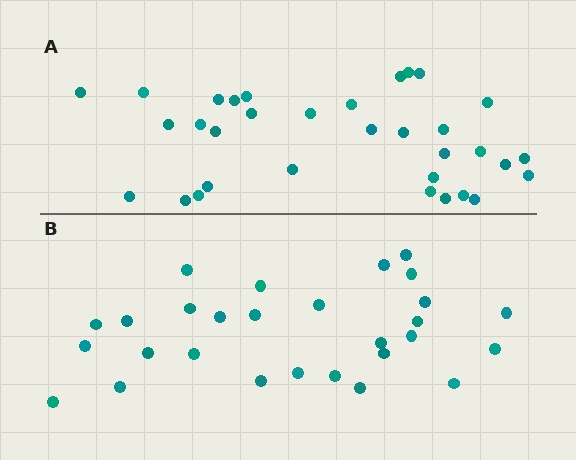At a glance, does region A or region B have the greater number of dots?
Region A (the top region) has more dots.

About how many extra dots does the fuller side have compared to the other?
Region A has about 5 more dots than region B.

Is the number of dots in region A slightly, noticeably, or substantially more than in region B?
Region A has only slightly more — the two regions are fairly close. The ratio is roughly 1.2 to 1.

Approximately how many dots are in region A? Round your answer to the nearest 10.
About 30 dots. (The exact count is 33, which rounds to 30.)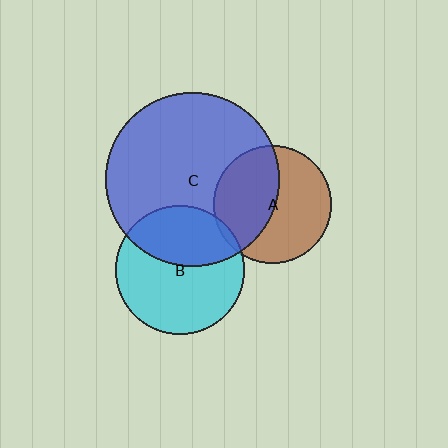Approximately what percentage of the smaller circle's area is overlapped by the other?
Approximately 40%.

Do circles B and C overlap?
Yes.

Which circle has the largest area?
Circle C (blue).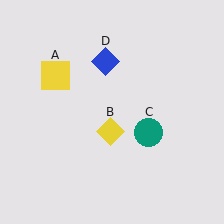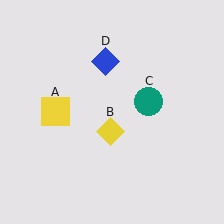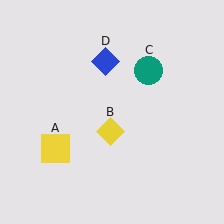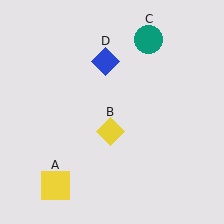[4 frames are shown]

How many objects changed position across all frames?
2 objects changed position: yellow square (object A), teal circle (object C).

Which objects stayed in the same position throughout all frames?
Yellow diamond (object B) and blue diamond (object D) remained stationary.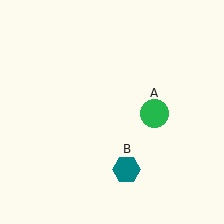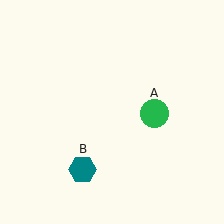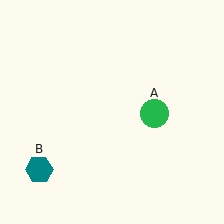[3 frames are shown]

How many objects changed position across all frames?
1 object changed position: teal hexagon (object B).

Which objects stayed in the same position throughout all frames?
Green circle (object A) remained stationary.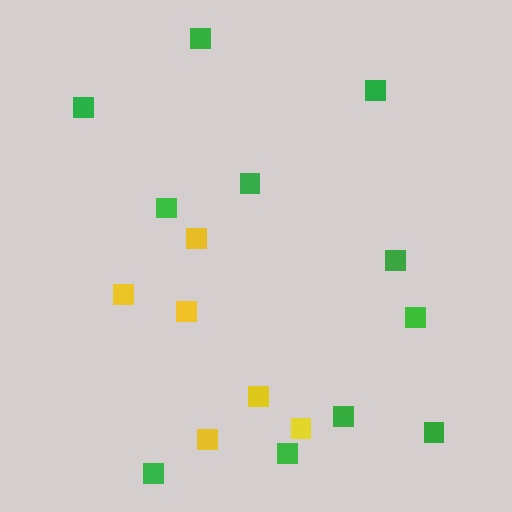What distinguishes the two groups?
There are 2 groups: one group of yellow squares (6) and one group of green squares (11).